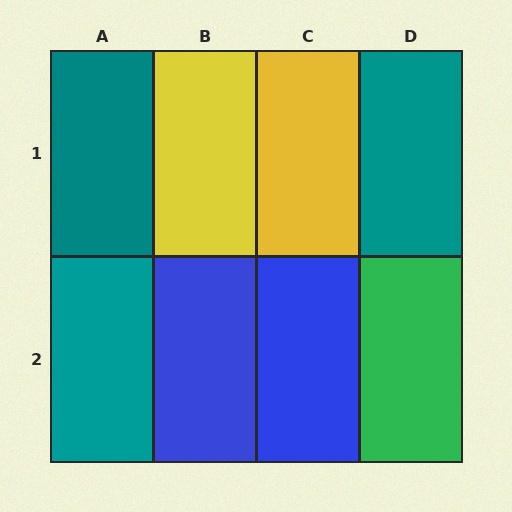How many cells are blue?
2 cells are blue.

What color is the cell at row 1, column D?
Teal.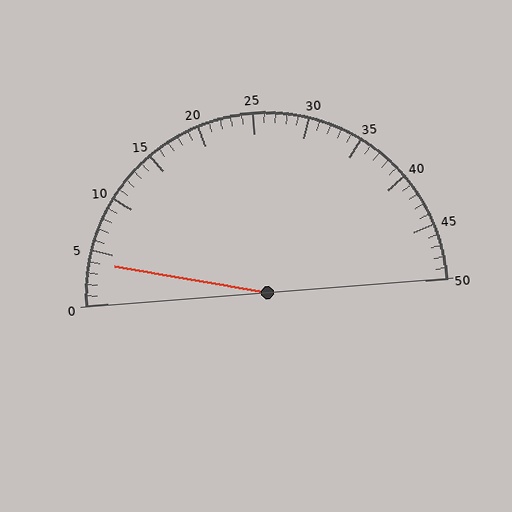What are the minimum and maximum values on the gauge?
The gauge ranges from 0 to 50.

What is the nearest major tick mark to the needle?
The nearest major tick mark is 5.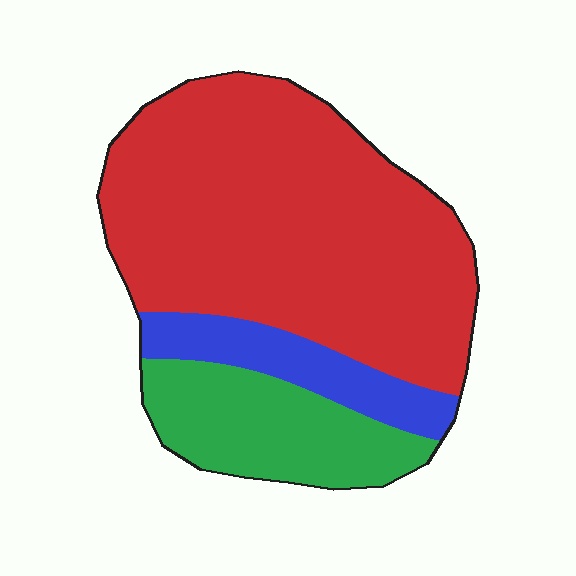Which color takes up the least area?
Blue, at roughly 15%.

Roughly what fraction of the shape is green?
Green takes up about one fifth (1/5) of the shape.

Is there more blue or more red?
Red.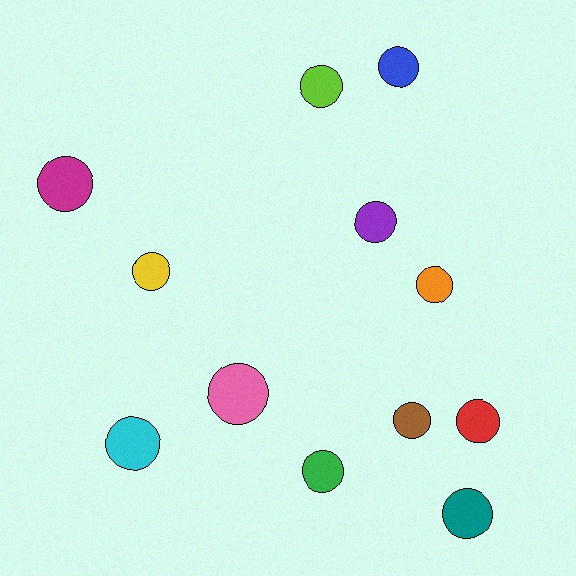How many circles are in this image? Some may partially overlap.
There are 12 circles.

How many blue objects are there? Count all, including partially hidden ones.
There is 1 blue object.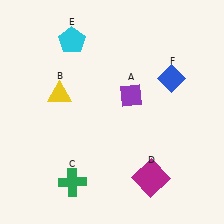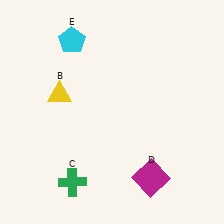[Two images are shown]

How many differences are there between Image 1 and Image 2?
There are 2 differences between the two images.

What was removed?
The blue diamond (F), the purple diamond (A) were removed in Image 2.